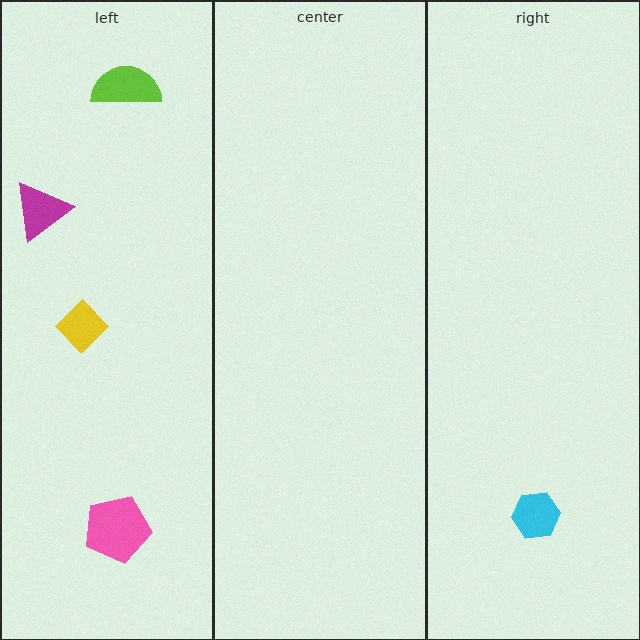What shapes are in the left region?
The pink pentagon, the lime semicircle, the yellow diamond, the magenta triangle.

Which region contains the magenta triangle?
The left region.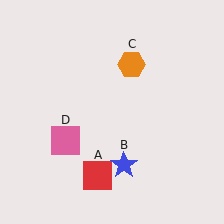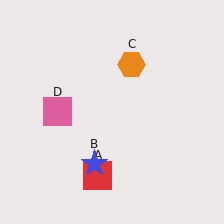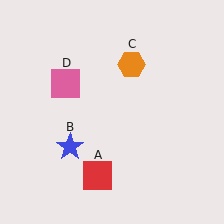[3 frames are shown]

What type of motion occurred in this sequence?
The blue star (object B), pink square (object D) rotated clockwise around the center of the scene.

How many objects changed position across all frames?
2 objects changed position: blue star (object B), pink square (object D).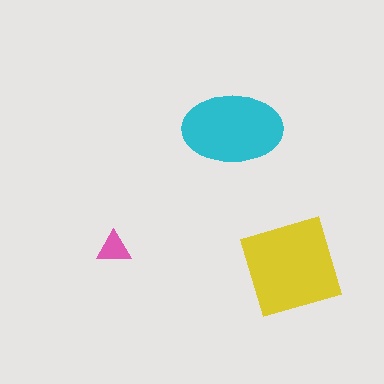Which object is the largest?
The yellow square.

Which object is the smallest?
The pink triangle.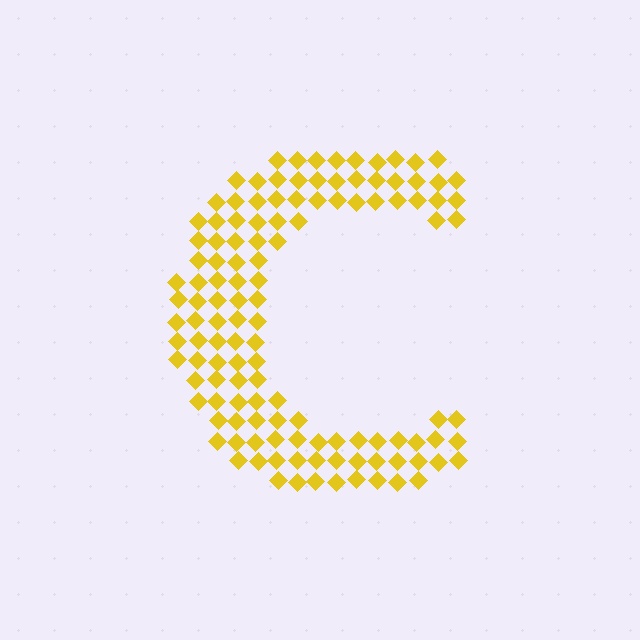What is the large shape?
The large shape is the letter C.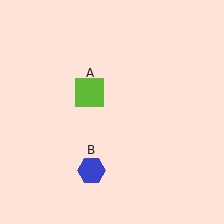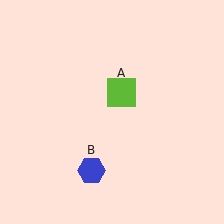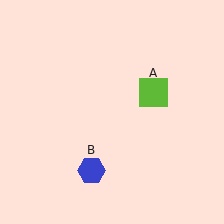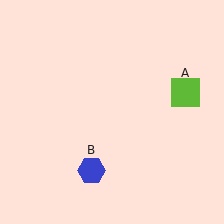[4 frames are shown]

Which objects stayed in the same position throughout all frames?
Blue hexagon (object B) remained stationary.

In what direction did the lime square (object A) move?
The lime square (object A) moved right.